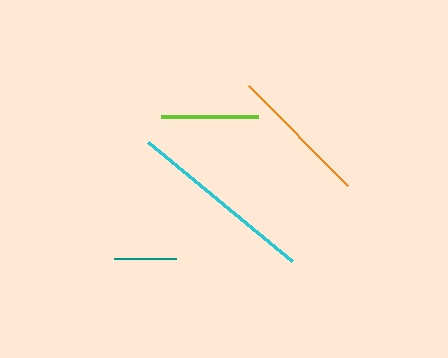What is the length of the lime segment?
The lime segment is approximately 97 pixels long.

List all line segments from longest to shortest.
From longest to shortest: cyan, orange, lime, teal.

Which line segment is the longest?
The cyan line is the longest at approximately 186 pixels.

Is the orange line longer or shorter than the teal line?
The orange line is longer than the teal line.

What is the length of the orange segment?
The orange segment is approximately 140 pixels long.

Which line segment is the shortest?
The teal line is the shortest at approximately 62 pixels.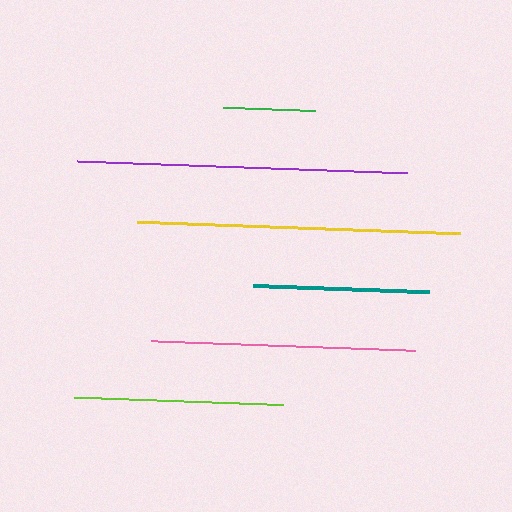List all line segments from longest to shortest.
From longest to shortest: purple, yellow, pink, lime, teal, green.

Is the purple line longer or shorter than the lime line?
The purple line is longer than the lime line.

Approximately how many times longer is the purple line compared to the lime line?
The purple line is approximately 1.6 times the length of the lime line.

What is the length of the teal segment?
The teal segment is approximately 176 pixels long.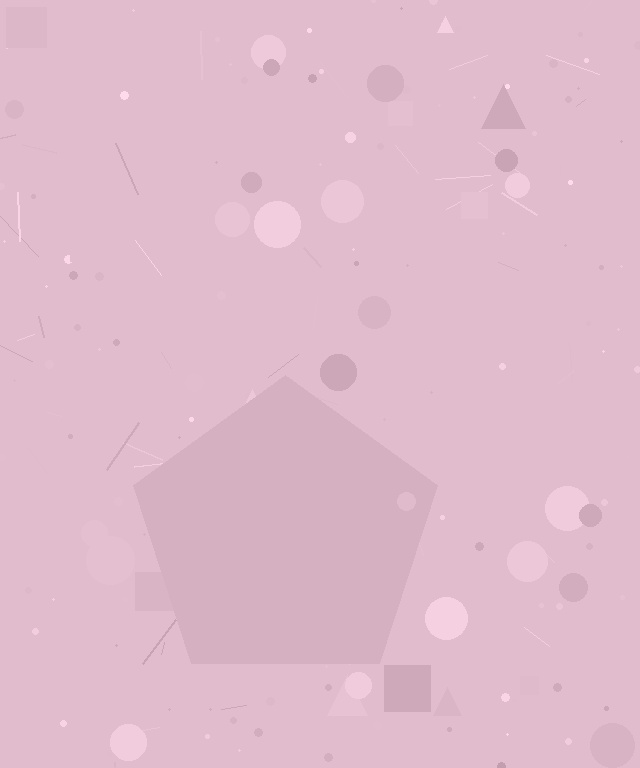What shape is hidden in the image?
A pentagon is hidden in the image.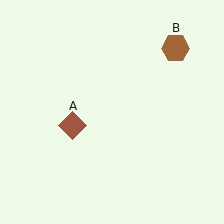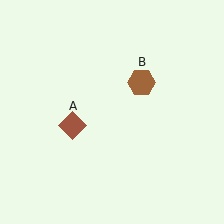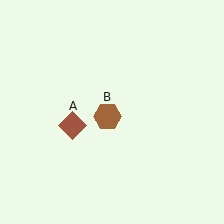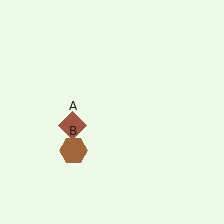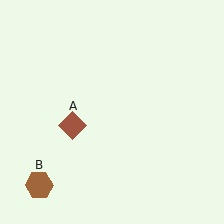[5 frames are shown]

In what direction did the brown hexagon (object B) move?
The brown hexagon (object B) moved down and to the left.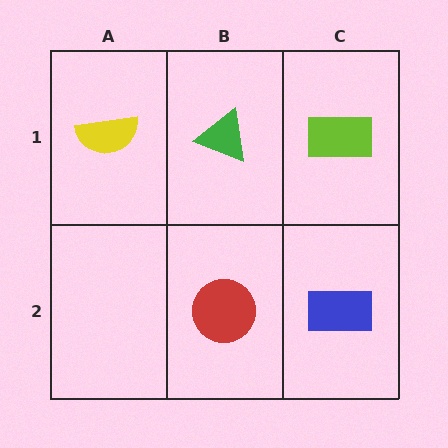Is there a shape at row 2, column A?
No, that cell is empty.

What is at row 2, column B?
A red circle.